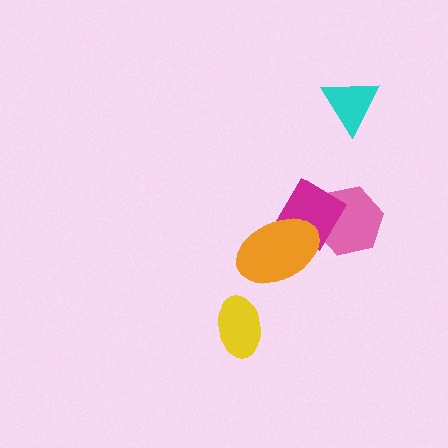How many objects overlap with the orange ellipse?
1 object overlaps with the orange ellipse.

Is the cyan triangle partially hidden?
No, no other shape covers it.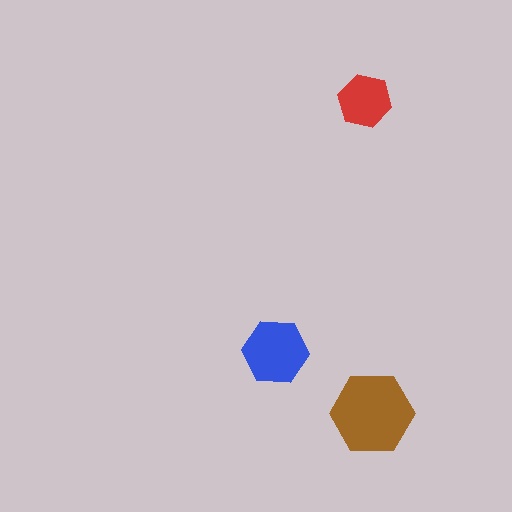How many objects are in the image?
There are 3 objects in the image.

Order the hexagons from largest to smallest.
the brown one, the blue one, the red one.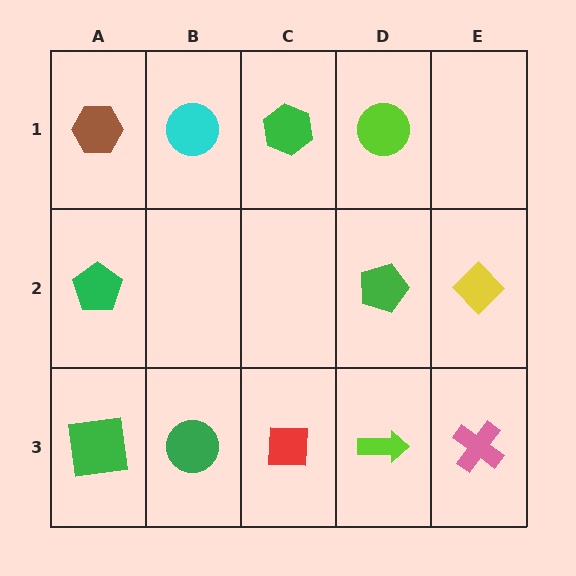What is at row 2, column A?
A green pentagon.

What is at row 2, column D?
A green pentagon.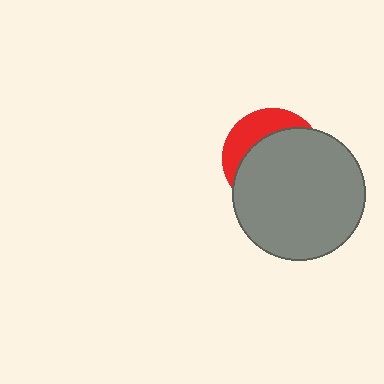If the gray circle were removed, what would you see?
You would see the complete red circle.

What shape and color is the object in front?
The object in front is a gray circle.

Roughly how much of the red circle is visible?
A small part of it is visible (roughly 30%).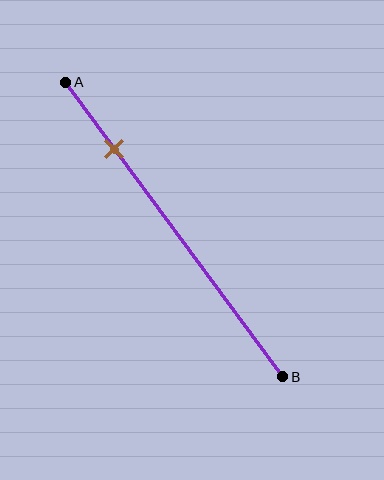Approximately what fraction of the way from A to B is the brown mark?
The brown mark is approximately 25% of the way from A to B.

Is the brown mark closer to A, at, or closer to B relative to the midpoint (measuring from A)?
The brown mark is closer to point A than the midpoint of segment AB.